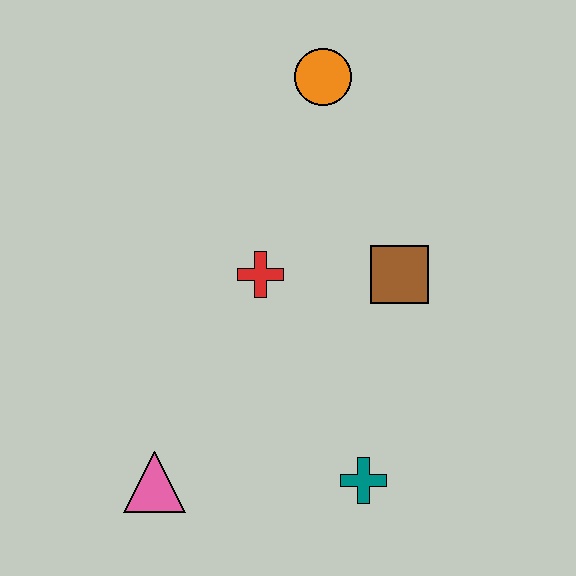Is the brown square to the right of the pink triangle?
Yes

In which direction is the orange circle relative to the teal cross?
The orange circle is above the teal cross.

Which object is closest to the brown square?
The red cross is closest to the brown square.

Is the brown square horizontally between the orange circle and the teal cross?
No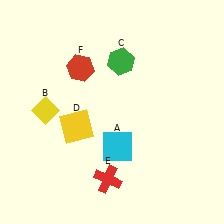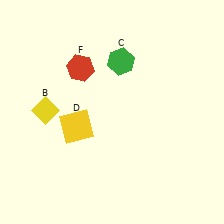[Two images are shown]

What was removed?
The red cross (E), the cyan square (A) were removed in Image 2.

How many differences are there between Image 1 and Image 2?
There are 2 differences between the two images.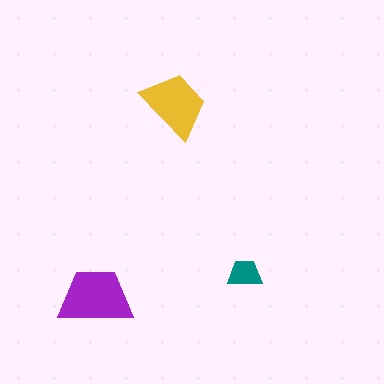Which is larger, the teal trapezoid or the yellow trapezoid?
The yellow one.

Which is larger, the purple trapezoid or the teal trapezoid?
The purple one.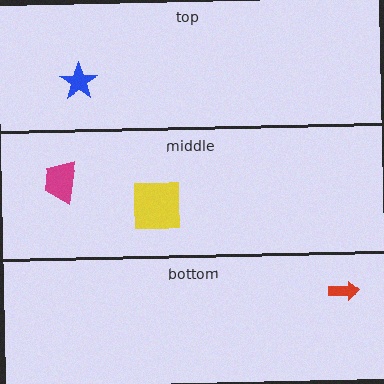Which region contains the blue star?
The top region.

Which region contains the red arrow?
The bottom region.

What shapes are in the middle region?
The magenta trapezoid, the yellow square.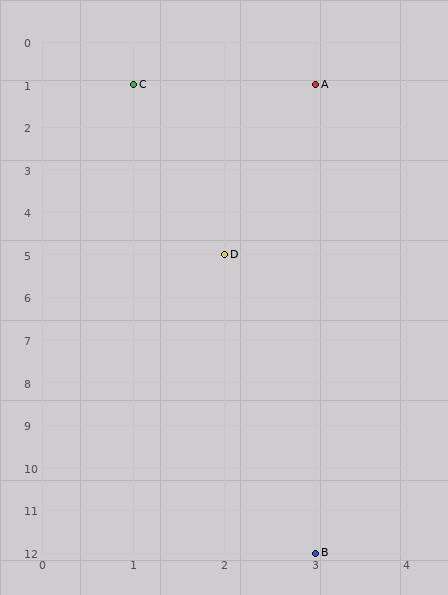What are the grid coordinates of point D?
Point D is at grid coordinates (2, 5).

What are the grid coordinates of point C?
Point C is at grid coordinates (1, 1).